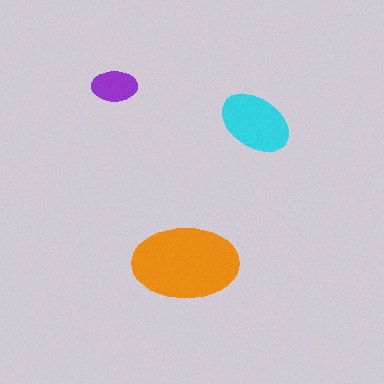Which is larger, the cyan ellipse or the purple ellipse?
The cyan one.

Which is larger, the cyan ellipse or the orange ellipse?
The orange one.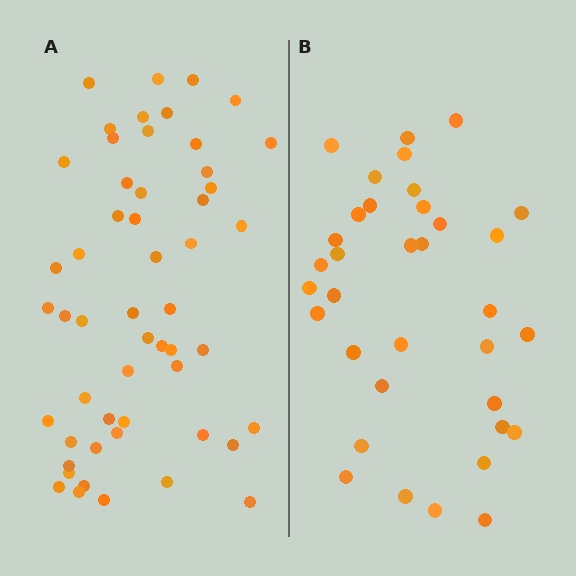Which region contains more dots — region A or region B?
Region A (the left region) has more dots.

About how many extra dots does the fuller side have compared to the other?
Region A has approximately 20 more dots than region B.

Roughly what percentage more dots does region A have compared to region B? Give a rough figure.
About 50% more.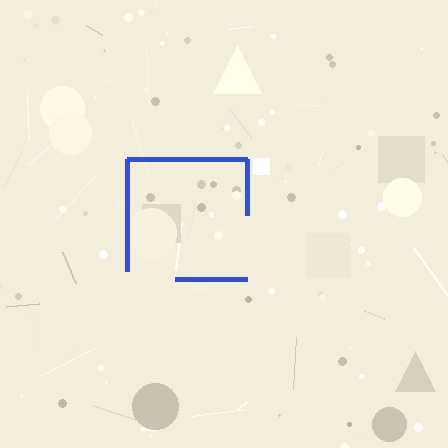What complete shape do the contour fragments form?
The contour fragments form a square.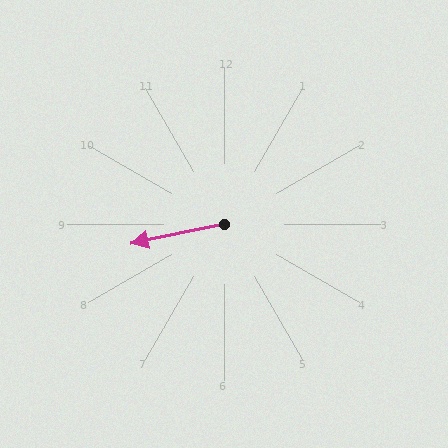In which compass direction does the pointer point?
West.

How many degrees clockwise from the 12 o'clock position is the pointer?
Approximately 258 degrees.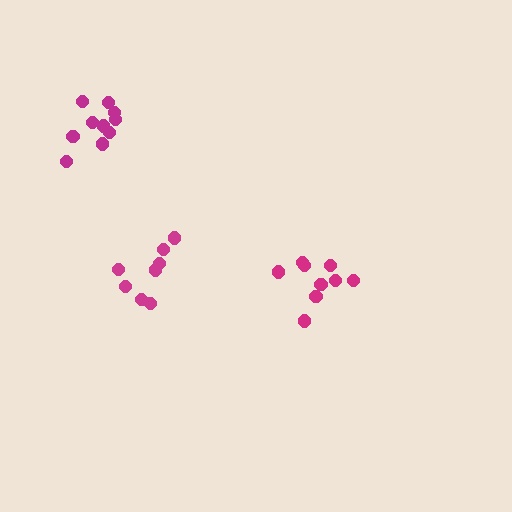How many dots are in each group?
Group 1: 10 dots, Group 2: 9 dots, Group 3: 8 dots (27 total).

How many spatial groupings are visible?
There are 3 spatial groupings.